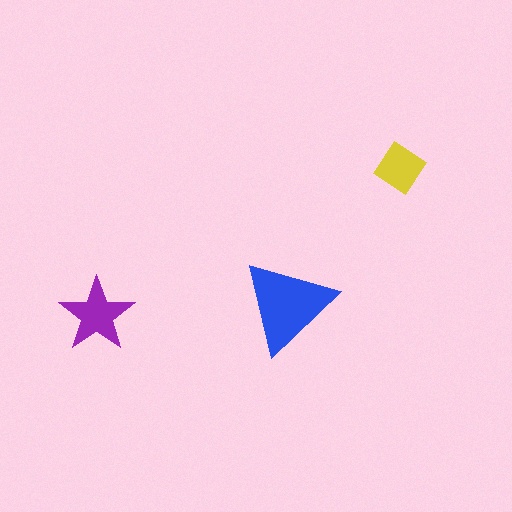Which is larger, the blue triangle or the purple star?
The blue triangle.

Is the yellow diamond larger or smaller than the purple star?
Smaller.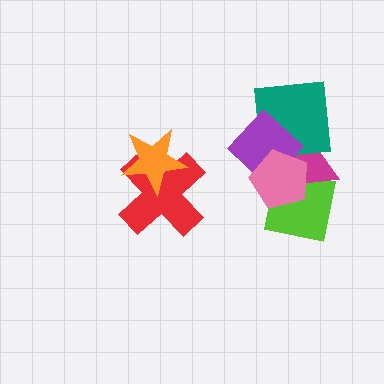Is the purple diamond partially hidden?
Yes, it is partially covered by another shape.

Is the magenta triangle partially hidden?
Yes, it is partially covered by another shape.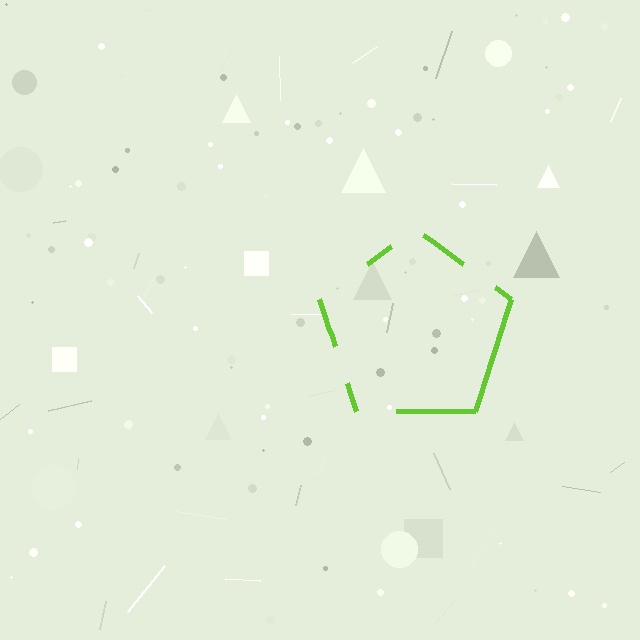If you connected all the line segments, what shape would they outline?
They would outline a pentagon.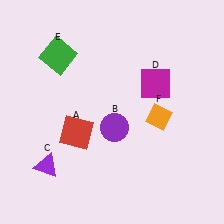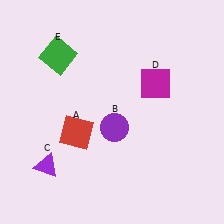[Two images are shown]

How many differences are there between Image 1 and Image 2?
There is 1 difference between the two images.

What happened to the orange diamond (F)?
The orange diamond (F) was removed in Image 2. It was in the bottom-right area of Image 1.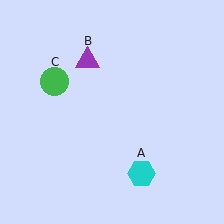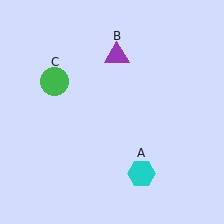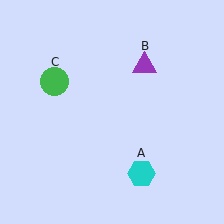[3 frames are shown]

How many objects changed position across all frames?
1 object changed position: purple triangle (object B).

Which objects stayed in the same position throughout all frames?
Cyan hexagon (object A) and green circle (object C) remained stationary.